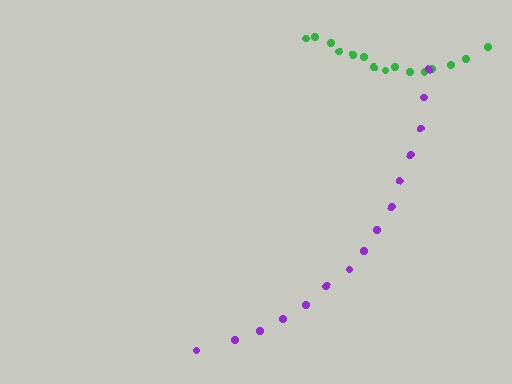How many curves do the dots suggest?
There are 2 distinct paths.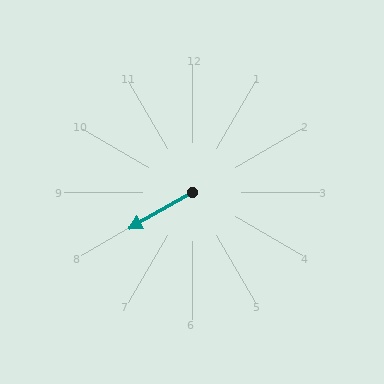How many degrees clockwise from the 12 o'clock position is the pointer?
Approximately 240 degrees.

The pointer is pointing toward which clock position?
Roughly 8 o'clock.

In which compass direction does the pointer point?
Southwest.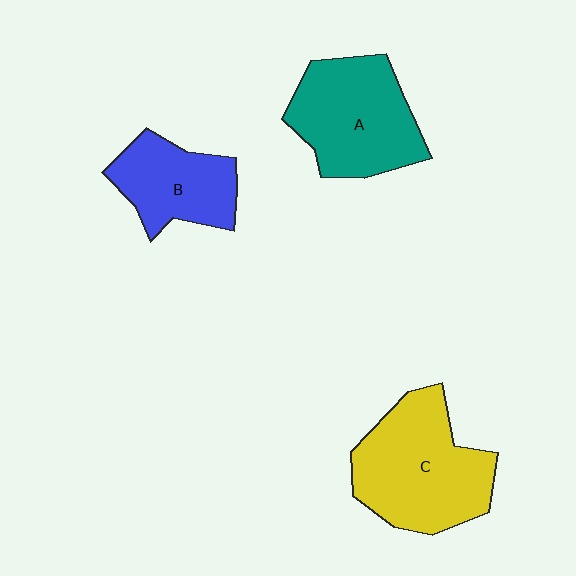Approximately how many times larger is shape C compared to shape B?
Approximately 1.6 times.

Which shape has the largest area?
Shape C (yellow).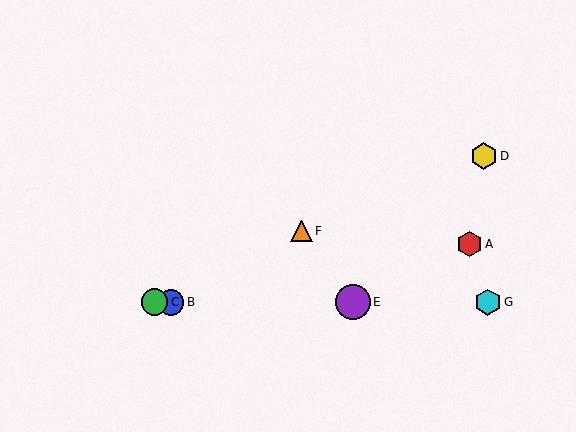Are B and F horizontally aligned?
No, B is at y≈302 and F is at y≈231.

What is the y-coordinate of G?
Object G is at y≈302.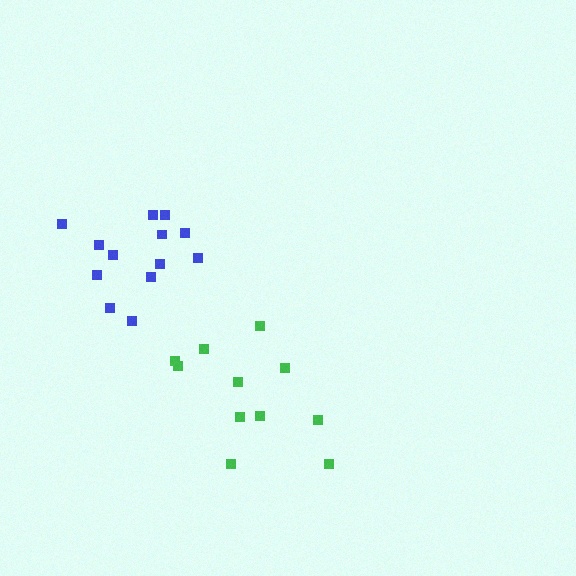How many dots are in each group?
Group 1: 13 dots, Group 2: 11 dots (24 total).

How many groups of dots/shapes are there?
There are 2 groups.